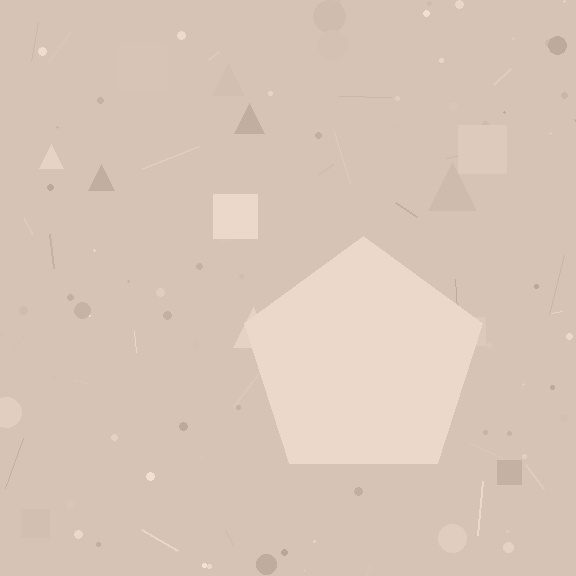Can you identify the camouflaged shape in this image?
The camouflaged shape is a pentagon.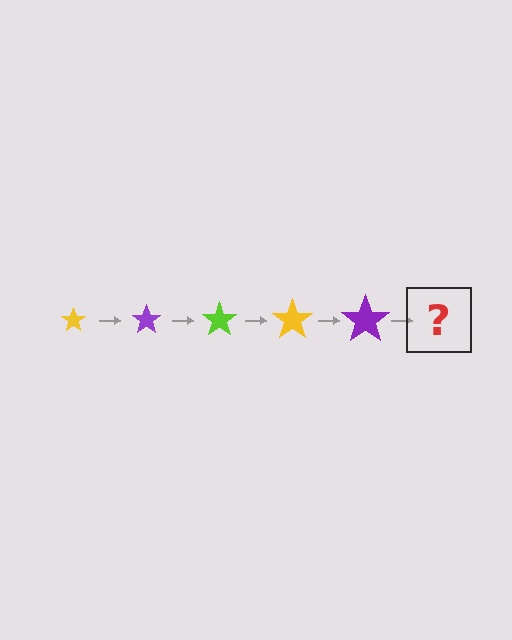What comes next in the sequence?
The next element should be a lime star, larger than the previous one.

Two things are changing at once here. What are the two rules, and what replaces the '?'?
The two rules are that the star grows larger each step and the color cycles through yellow, purple, and lime. The '?' should be a lime star, larger than the previous one.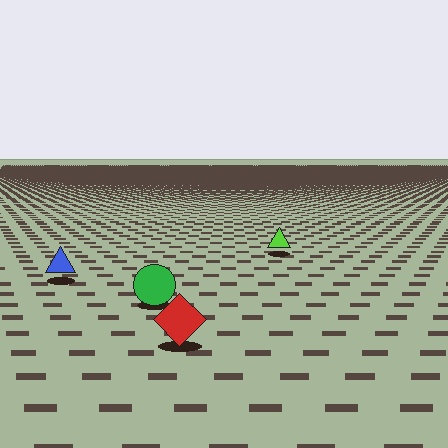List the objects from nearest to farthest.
From nearest to farthest: the red diamond, the green circle, the blue triangle, the lime triangle.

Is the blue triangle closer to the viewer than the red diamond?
No. The red diamond is closer — you can tell from the texture gradient: the ground texture is coarser near it.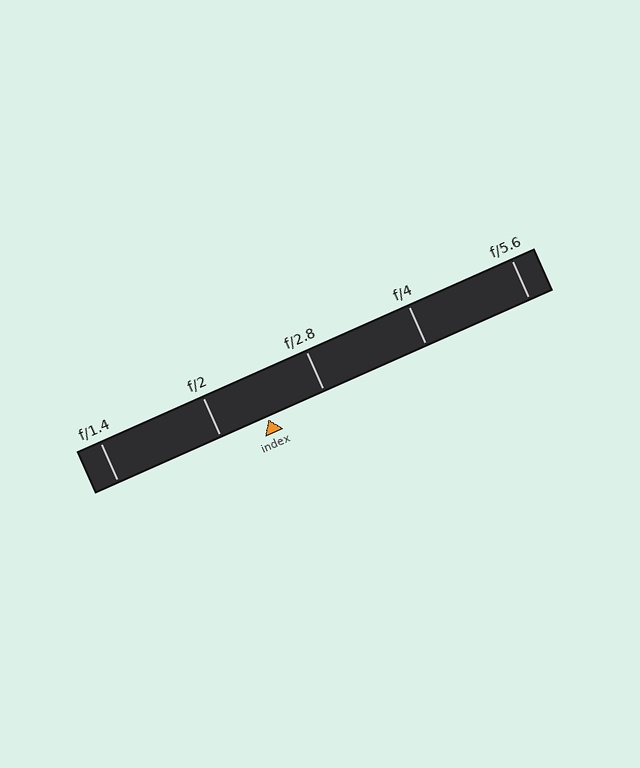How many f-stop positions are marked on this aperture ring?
There are 5 f-stop positions marked.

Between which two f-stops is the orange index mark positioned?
The index mark is between f/2 and f/2.8.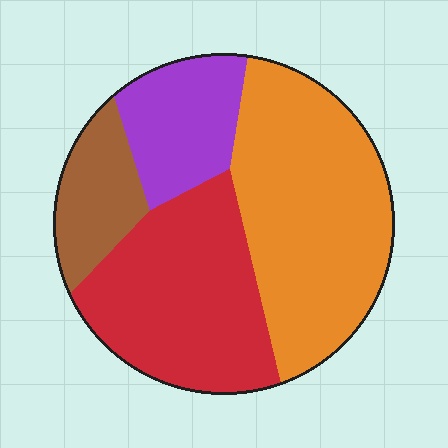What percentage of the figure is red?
Red takes up about one third (1/3) of the figure.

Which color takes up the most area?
Orange, at roughly 40%.